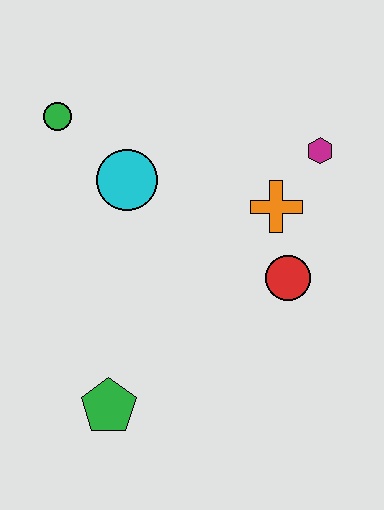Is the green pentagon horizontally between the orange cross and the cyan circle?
No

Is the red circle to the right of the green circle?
Yes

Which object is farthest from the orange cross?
The green pentagon is farthest from the orange cross.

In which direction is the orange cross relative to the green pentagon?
The orange cross is above the green pentagon.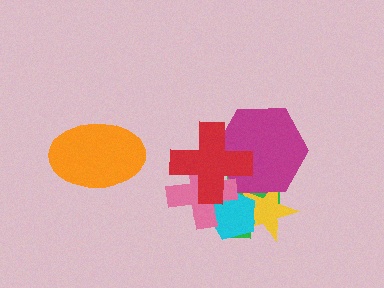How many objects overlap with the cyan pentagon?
4 objects overlap with the cyan pentagon.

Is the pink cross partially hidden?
Yes, it is partially covered by another shape.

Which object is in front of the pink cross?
The red cross is in front of the pink cross.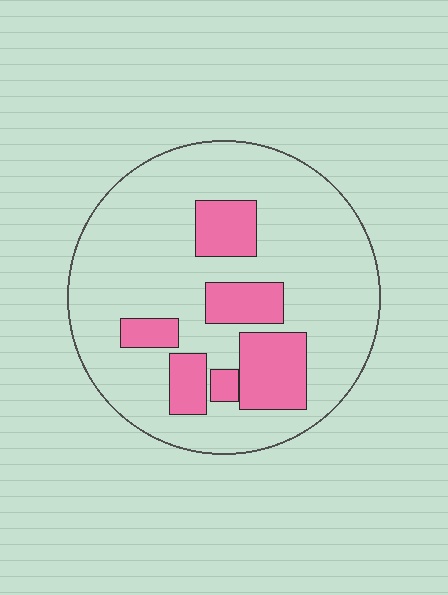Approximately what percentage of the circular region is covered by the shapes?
Approximately 20%.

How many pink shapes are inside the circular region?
6.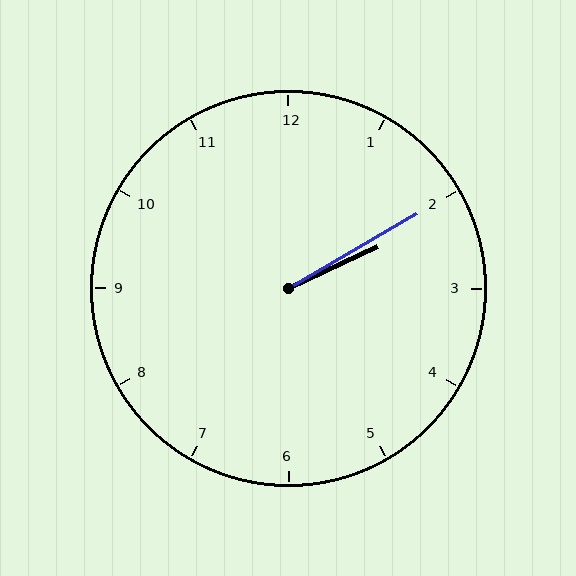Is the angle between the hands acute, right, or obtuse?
It is acute.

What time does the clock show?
2:10.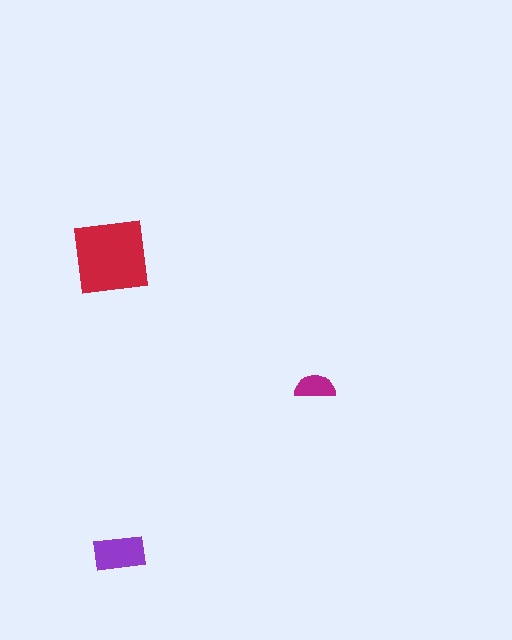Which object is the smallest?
The magenta semicircle.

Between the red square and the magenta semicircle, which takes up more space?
The red square.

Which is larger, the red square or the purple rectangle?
The red square.